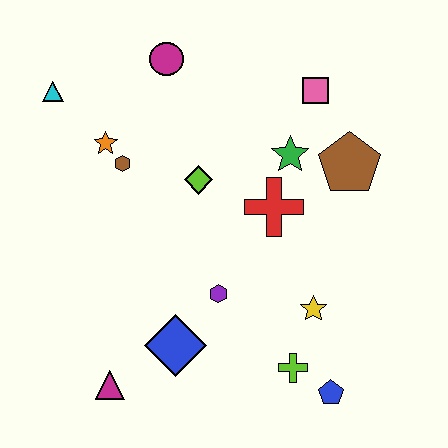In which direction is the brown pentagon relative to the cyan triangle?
The brown pentagon is to the right of the cyan triangle.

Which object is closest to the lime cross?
The blue pentagon is closest to the lime cross.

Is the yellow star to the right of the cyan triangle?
Yes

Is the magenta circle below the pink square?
No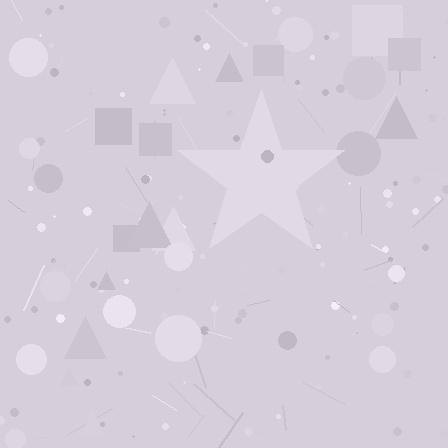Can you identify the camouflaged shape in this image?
The camouflaged shape is a star.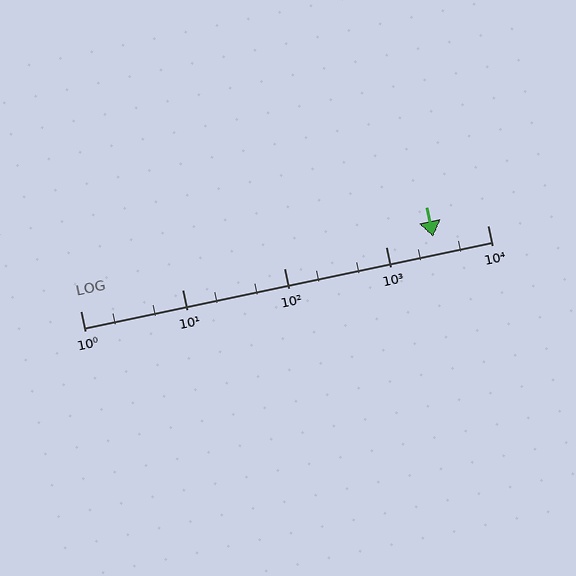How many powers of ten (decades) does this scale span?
The scale spans 4 decades, from 1 to 10000.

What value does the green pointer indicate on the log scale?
The pointer indicates approximately 2900.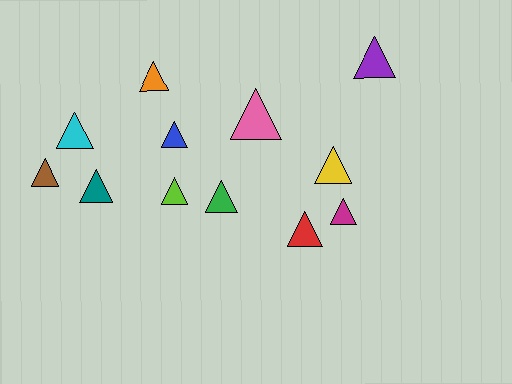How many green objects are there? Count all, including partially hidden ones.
There is 1 green object.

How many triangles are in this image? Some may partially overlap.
There are 12 triangles.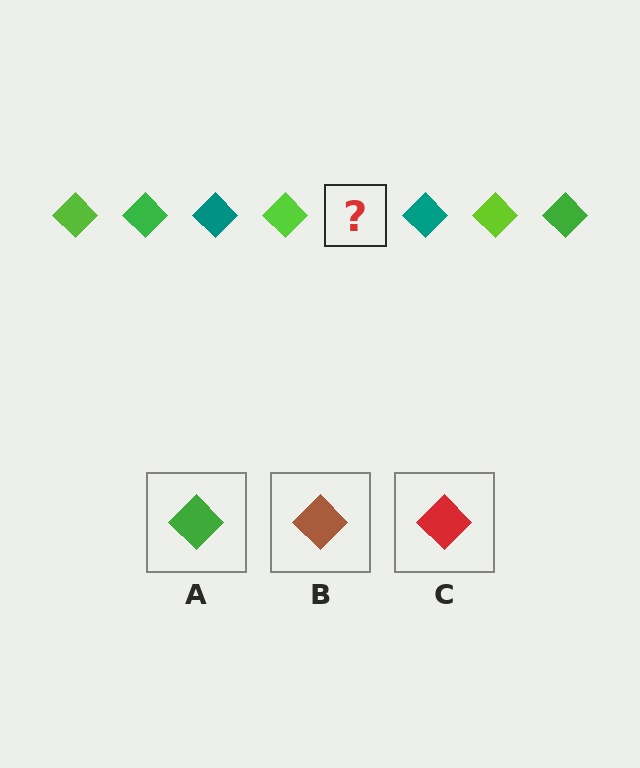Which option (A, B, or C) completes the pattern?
A.